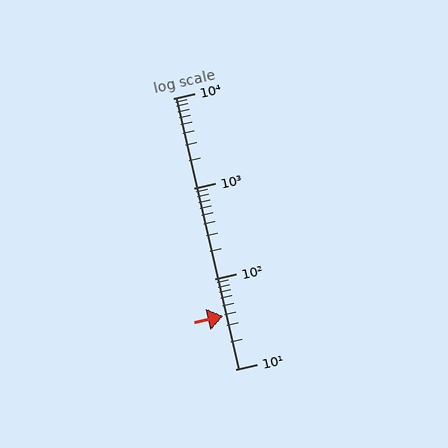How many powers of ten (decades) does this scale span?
The scale spans 3 decades, from 10 to 10000.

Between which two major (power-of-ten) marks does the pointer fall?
The pointer is between 10 and 100.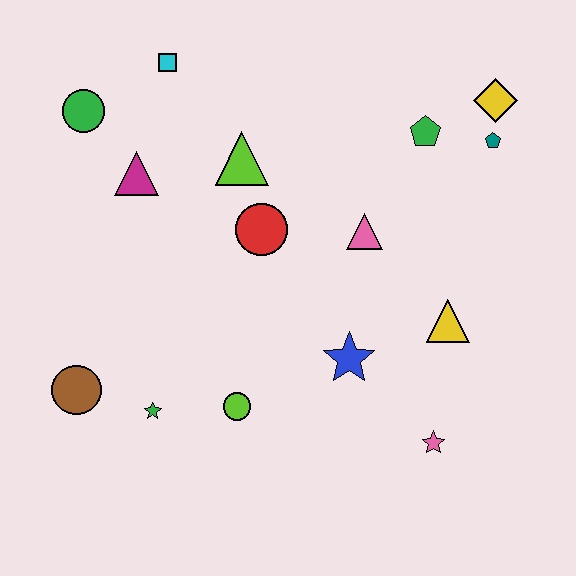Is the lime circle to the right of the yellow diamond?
No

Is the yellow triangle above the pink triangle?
No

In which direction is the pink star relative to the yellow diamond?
The pink star is below the yellow diamond.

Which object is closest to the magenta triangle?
The green circle is closest to the magenta triangle.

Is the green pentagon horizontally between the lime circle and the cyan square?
No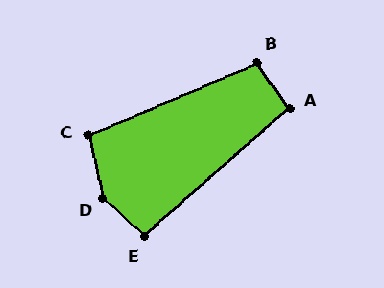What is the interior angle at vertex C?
Approximately 100 degrees (obtuse).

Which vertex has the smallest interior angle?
A, at approximately 96 degrees.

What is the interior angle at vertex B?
Approximately 103 degrees (obtuse).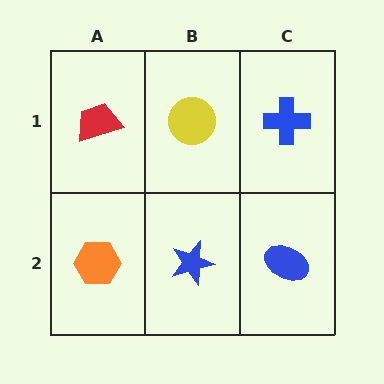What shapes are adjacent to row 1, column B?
A blue star (row 2, column B), a red trapezoid (row 1, column A), a blue cross (row 1, column C).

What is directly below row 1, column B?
A blue star.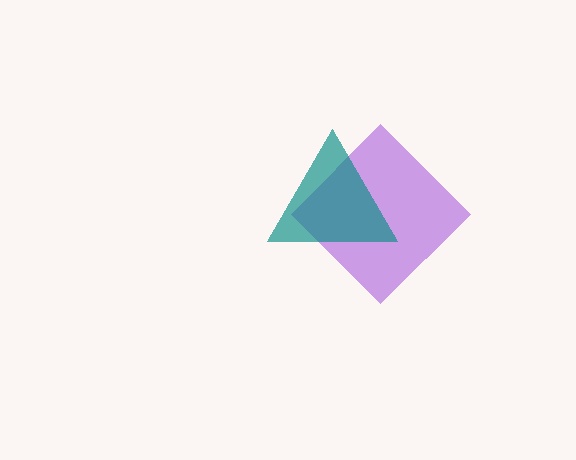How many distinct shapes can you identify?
There are 2 distinct shapes: a purple diamond, a teal triangle.